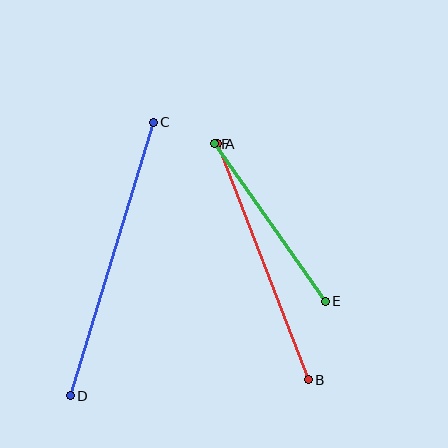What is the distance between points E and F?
The distance is approximately 193 pixels.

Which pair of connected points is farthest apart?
Points C and D are farthest apart.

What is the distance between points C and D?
The distance is approximately 286 pixels.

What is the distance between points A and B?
The distance is approximately 253 pixels.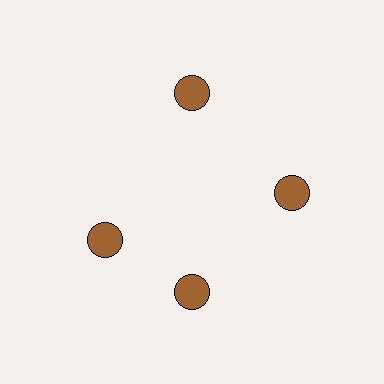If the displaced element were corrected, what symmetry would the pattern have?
It would have 4-fold rotational symmetry — the pattern would map onto itself every 90 degrees.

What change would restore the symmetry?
The symmetry would be restored by rotating it back into even spacing with its neighbors so that all 4 circles sit at equal angles and equal distance from the center.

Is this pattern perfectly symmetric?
No. The 4 brown circles are arranged in a ring, but one element near the 9 o'clock position is rotated out of alignment along the ring, breaking the 4-fold rotational symmetry.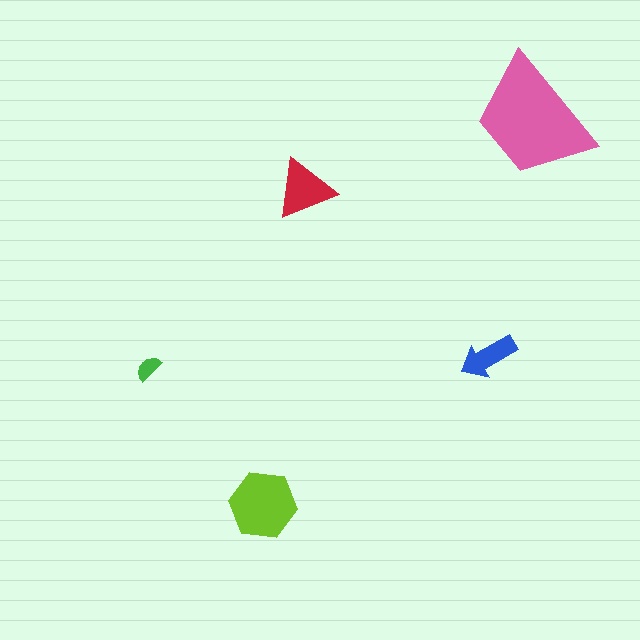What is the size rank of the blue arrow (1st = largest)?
4th.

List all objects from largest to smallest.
The pink trapezoid, the lime hexagon, the red triangle, the blue arrow, the green semicircle.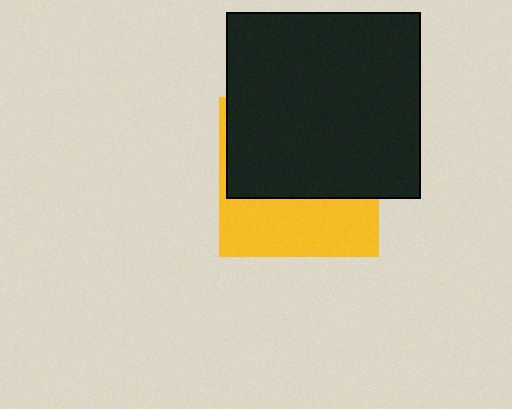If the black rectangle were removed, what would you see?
You would see the complete yellow square.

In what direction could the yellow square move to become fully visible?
The yellow square could move down. That would shift it out from behind the black rectangle entirely.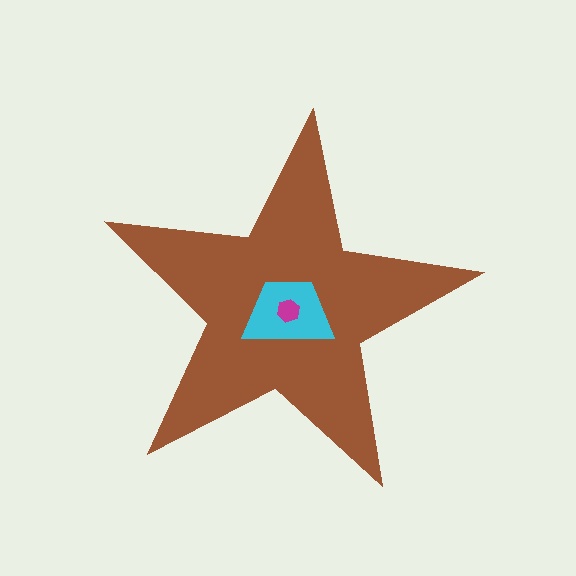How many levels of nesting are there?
3.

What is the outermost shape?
The brown star.